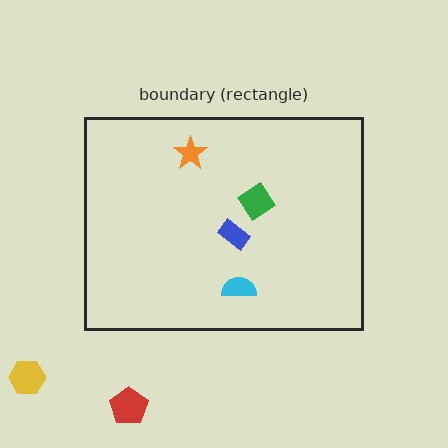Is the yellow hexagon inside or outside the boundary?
Outside.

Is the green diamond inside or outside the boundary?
Inside.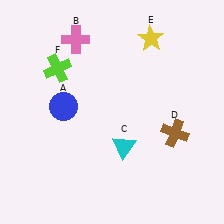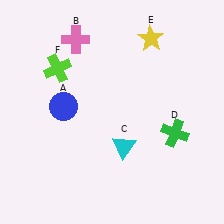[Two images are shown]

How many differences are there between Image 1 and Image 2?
There is 1 difference between the two images.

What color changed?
The cross (D) changed from brown in Image 1 to green in Image 2.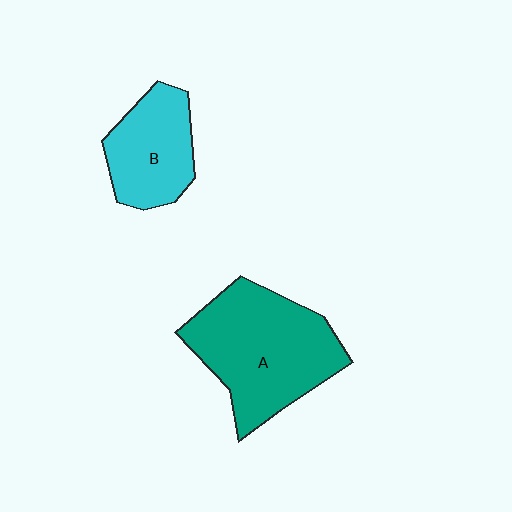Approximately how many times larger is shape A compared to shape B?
Approximately 1.7 times.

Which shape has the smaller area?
Shape B (cyan).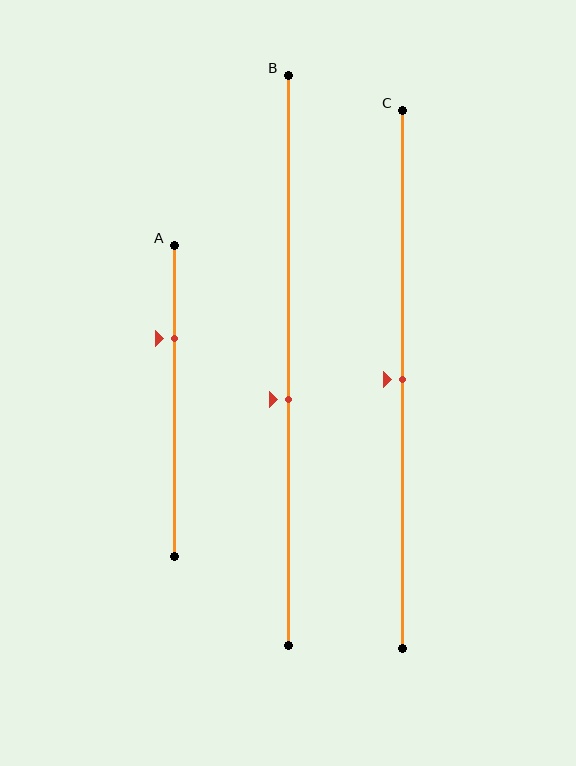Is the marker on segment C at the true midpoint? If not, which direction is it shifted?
Yes, the marker on segment C is at the true midpoint.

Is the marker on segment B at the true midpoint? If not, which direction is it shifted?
No, the marker on segment B is shifted downward by about 7% of the segment length.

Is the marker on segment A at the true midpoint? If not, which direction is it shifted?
No, the marker on segment A is shifted upward by about 20% of the segment length.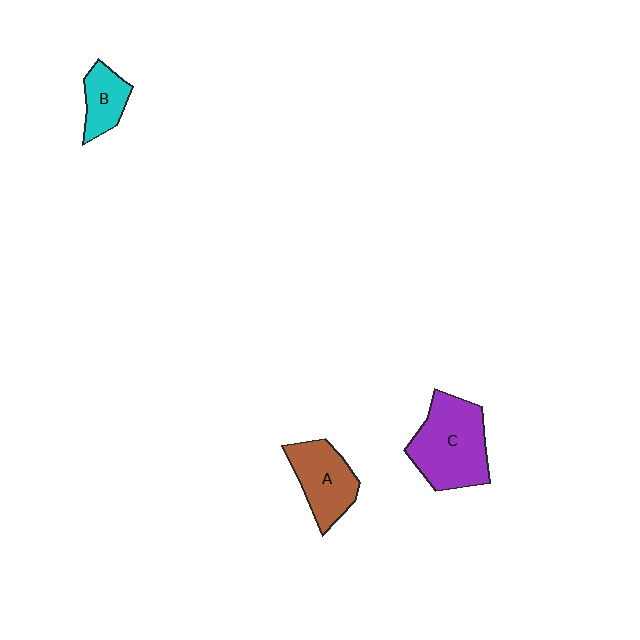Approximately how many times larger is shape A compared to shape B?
Approximately 1.6 times.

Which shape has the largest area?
Shape C (purple).